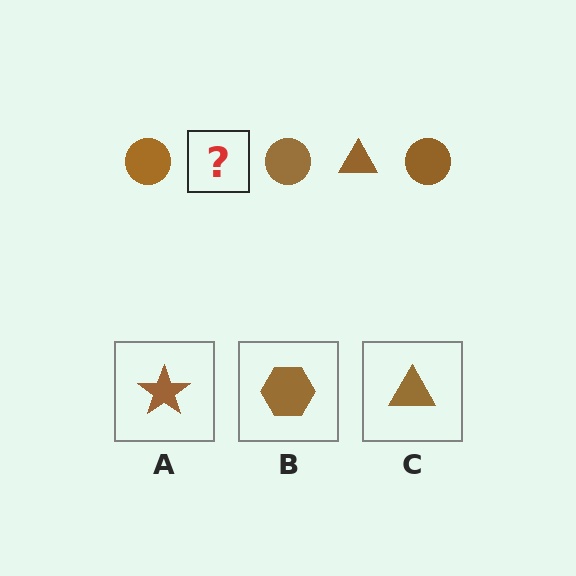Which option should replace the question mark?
Option C.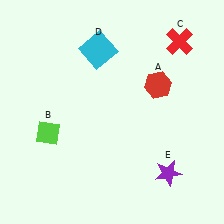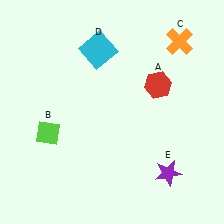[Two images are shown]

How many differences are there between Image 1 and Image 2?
There is 1 difference between the two images.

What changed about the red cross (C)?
In Image 1, C is red. In Image 2, it changed to orange.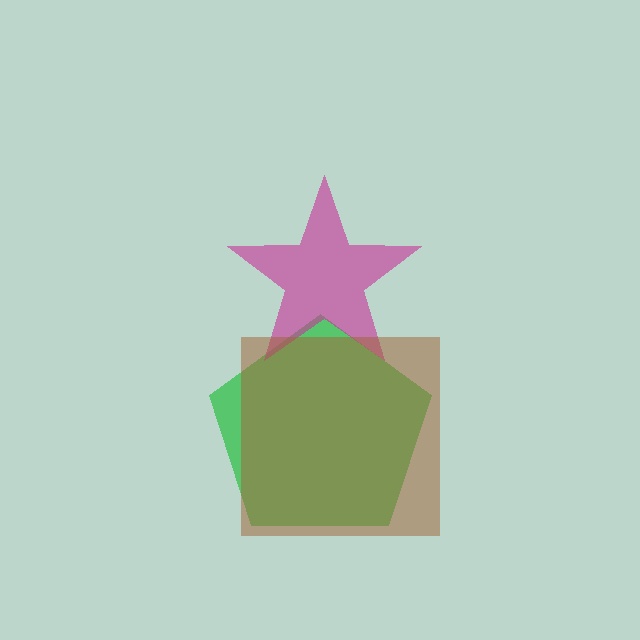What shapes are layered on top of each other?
The layered shapes are: a green pentagon, a magenta star, a brown square.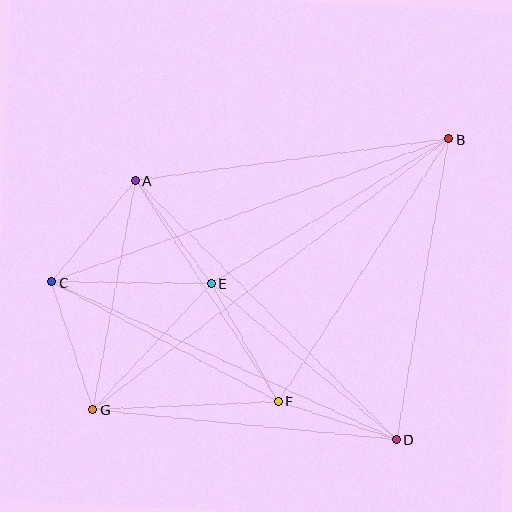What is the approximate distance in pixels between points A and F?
The distance between A and F is approximately 263 pixels.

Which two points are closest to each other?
Points D and F are closest to each other.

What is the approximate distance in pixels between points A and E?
The distance between A and E is approximately 127 pixels.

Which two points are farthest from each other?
Points B and G are farthest from each other.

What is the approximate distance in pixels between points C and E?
The distance between C and E is approximately 160 pixels.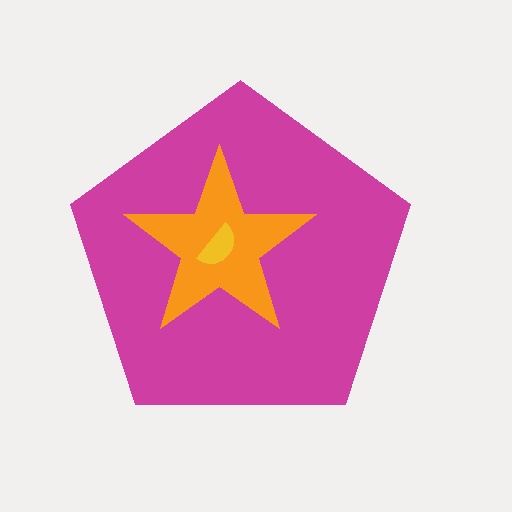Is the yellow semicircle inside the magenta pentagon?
Yes.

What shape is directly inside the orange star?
The yellow semicircle.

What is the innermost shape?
The yellow semicircle.